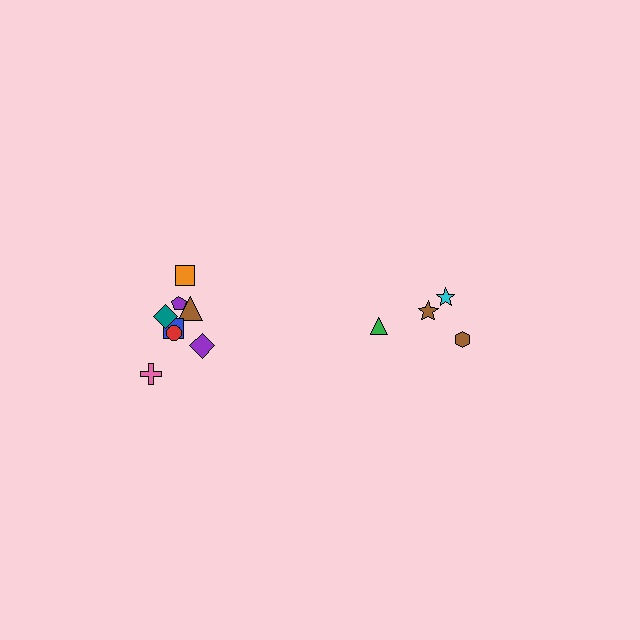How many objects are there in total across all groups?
There are 12 objects.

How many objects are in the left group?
There are 8 objects.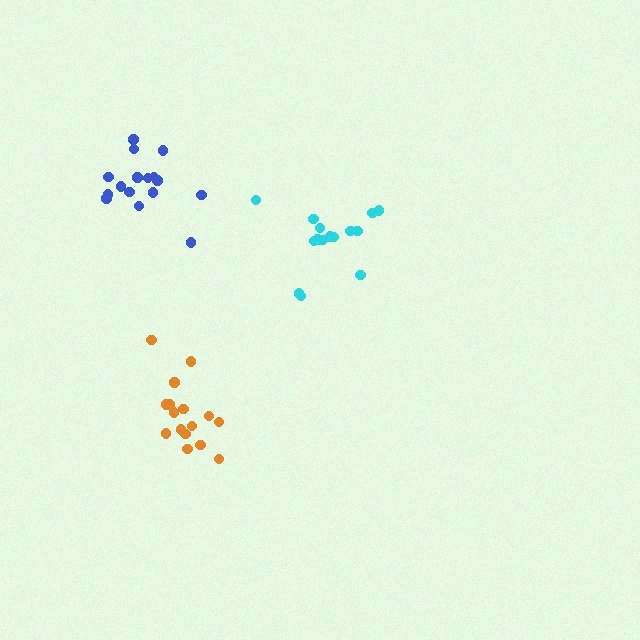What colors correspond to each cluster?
The clusters are colored: orange, cyan, blue.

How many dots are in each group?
Group 1: 16 dots, Group 2: 15 dots, Group 3: 16 dots (47 total).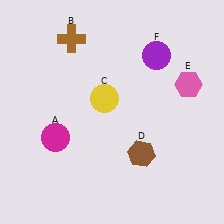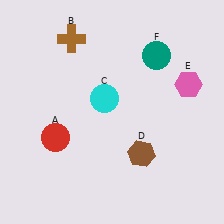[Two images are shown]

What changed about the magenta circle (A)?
In Image 1, A is magenta. In Image 2, it changed to red.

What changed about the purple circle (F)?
In Image 1, F is purple. In Image 2, it changed to teal.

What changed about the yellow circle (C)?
In Image 1, C is yellow. In Image 2, it changed to cyan.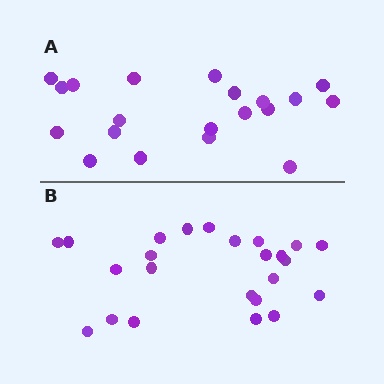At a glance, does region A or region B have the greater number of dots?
Region B (the bottom region) has more dots.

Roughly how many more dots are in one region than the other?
Region B has about 4 more dots than region A.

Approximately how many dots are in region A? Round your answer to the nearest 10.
About 20 dots.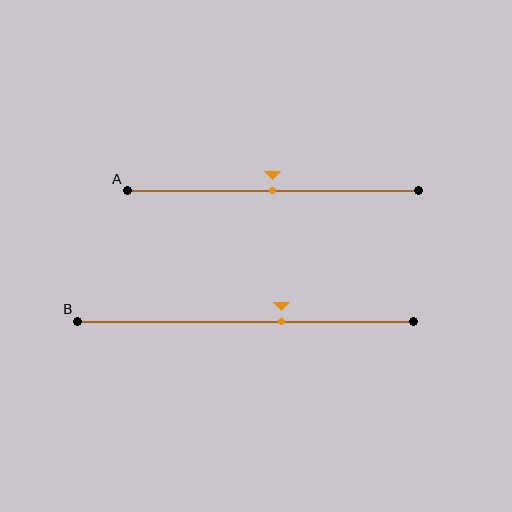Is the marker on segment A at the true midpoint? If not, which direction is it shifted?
Yes, the marker on segment A is at the true midpoint.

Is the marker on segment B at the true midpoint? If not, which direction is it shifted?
No, the marker on segment B is shifted to the right by about 11% of the segment length.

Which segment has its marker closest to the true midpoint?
Segment A has its marker closest to the true midpoint.